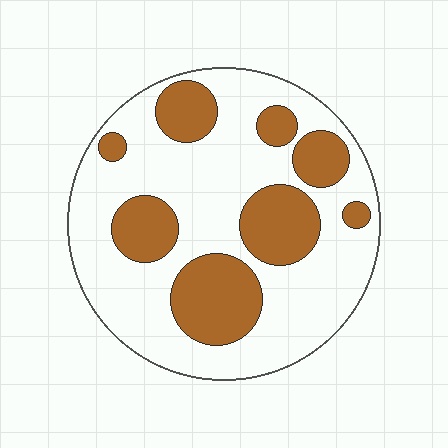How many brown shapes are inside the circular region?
8.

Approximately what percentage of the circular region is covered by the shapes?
Approximately 30%.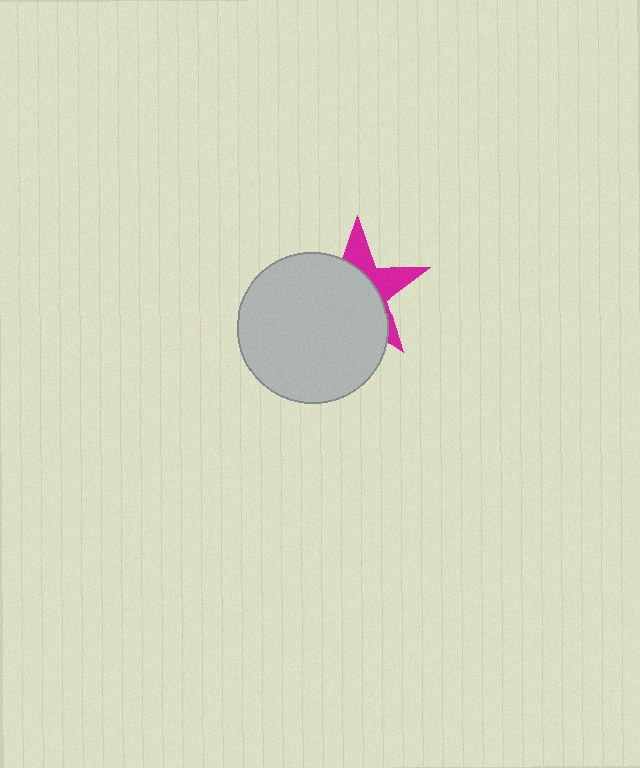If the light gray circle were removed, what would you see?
You would see the complete magenta star.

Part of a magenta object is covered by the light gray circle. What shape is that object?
It is a star.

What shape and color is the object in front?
The object in front is a light gray circle.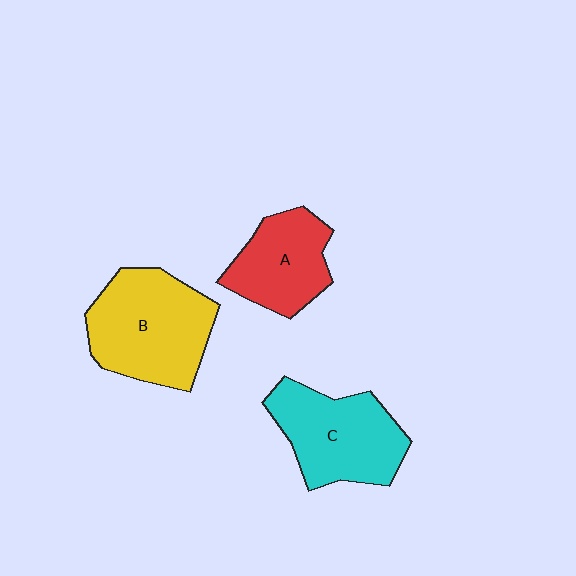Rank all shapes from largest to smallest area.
From largest to smallest: B (yellow), C (cyan), A (red).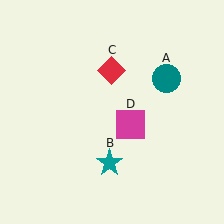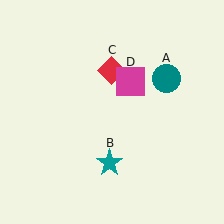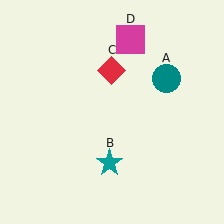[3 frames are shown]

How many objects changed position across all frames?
1 object changed position: magenta square (object D).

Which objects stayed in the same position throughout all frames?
Teal circle (object A) and teal star (object B) and red diamond (object C) remained stationary.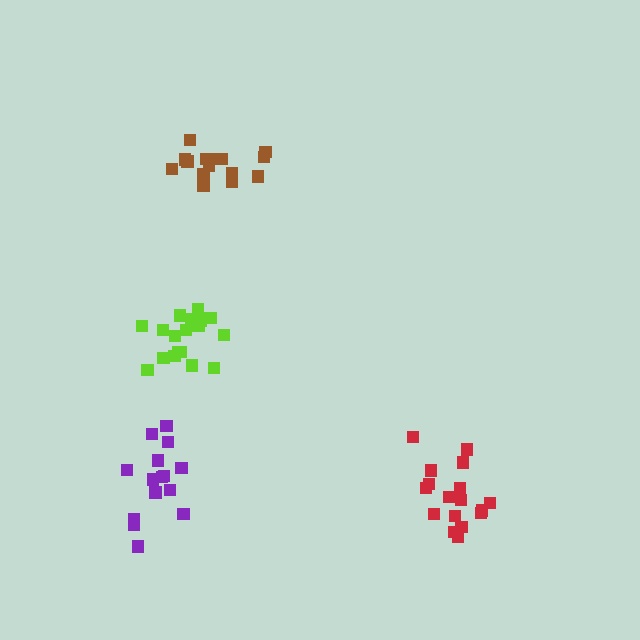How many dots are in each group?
Group 1: 18 dots, Group 2: 15 dots, Group 3: 17 dots, Group 4: 15 dots (65 total).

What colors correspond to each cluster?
The clusters are colored: lime, purple, red, brown.